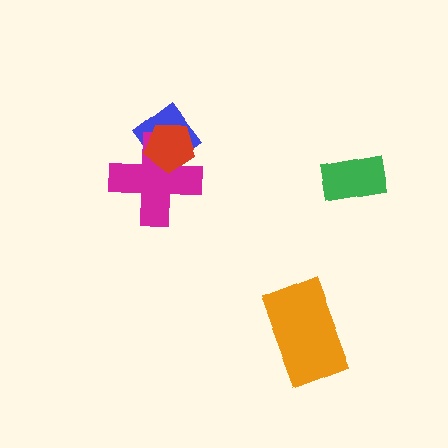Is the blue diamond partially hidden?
Yes, it is partially covered by another shape.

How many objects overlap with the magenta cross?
2 objects overlap with the magenta cross.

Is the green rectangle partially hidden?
No, no other shape covers it.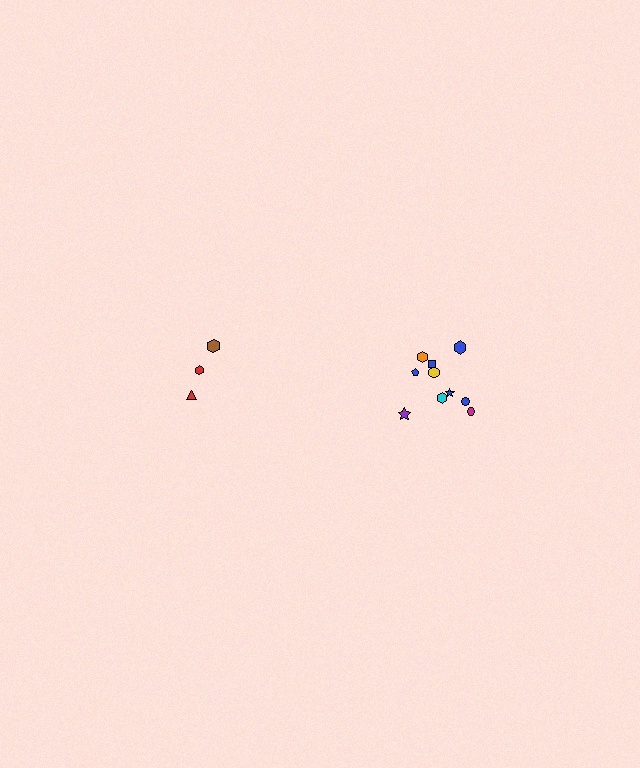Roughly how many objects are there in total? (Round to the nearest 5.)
Roughly 15 objects in total.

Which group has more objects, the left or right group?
The right group.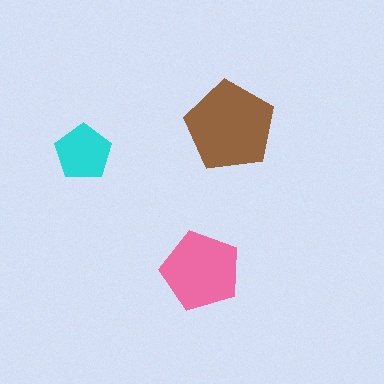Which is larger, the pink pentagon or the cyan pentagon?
The pink one.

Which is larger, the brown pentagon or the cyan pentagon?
The brown one.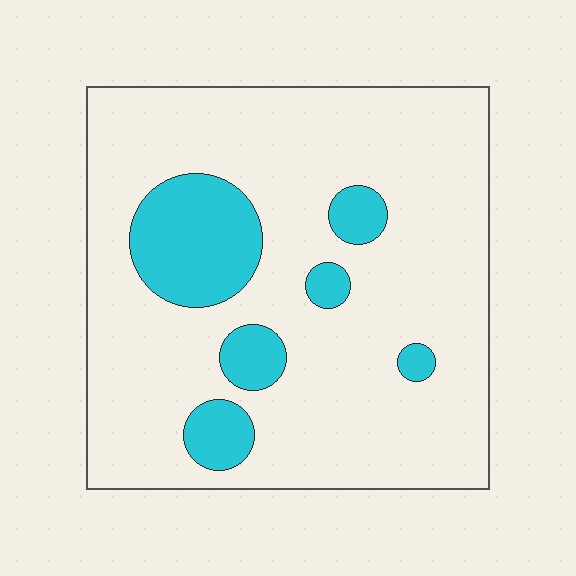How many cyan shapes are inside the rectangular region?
6.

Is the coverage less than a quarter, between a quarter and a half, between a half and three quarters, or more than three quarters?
Less than a quarter.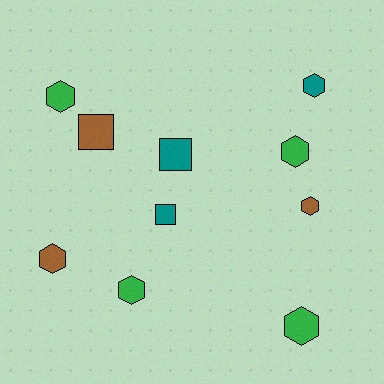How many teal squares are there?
There are 2 teal squares.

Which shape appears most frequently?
Hexagon, with 7 objects.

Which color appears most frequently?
Green, with 4 objects.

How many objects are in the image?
There are 10 objects.